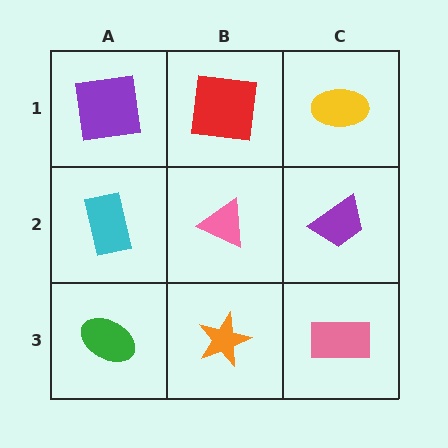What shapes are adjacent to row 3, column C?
A purple trapezoid (row 2, column C), an orange star (row 3, column B).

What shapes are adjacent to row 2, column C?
A yellow ellipse (row 1, column C), a pink rectangle (row 3, column C), a pink triangle (row 2, column B).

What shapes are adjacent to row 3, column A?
A cyan rectangle (row 2, column A), an orange star (row 3, column B).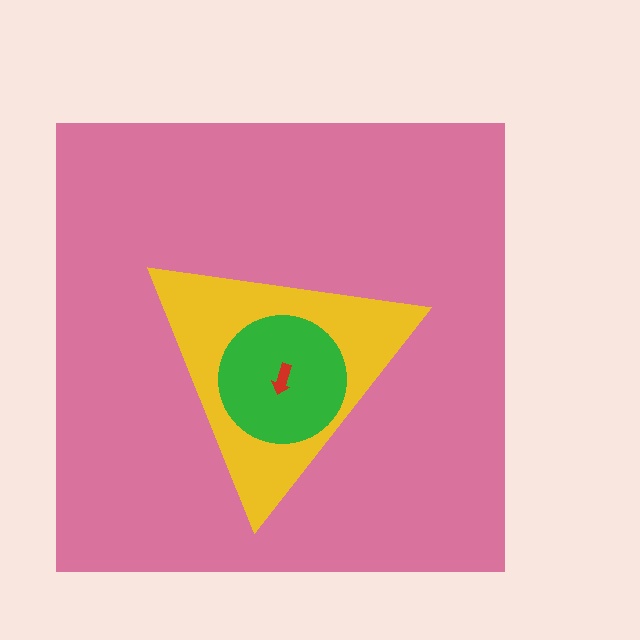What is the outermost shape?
The pink square.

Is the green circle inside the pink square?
Yes.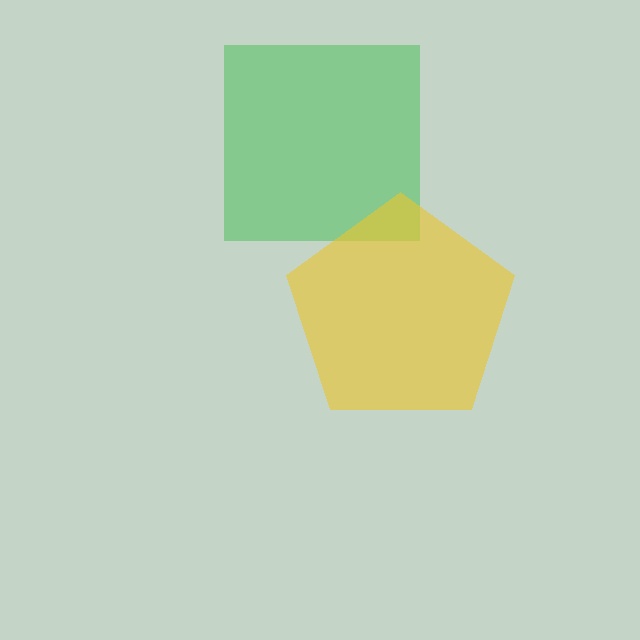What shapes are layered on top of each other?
The layered shapes are: a green square, a yellow pentagon.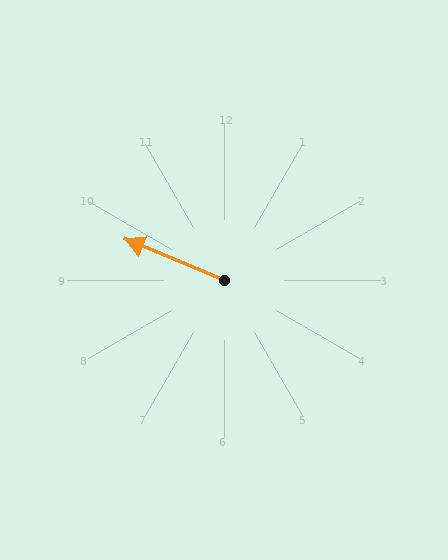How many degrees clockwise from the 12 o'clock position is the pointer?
Approximately 292 degrees.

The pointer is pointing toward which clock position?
Roughly 10 o'clock.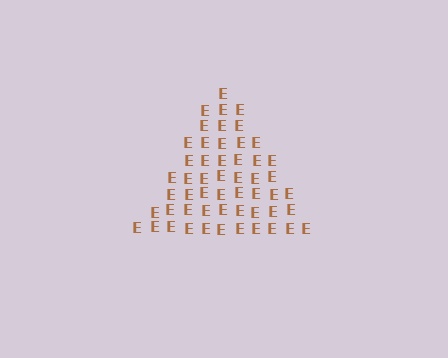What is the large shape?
The large shape is a triangle.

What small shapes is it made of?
It is made of small letter E's.